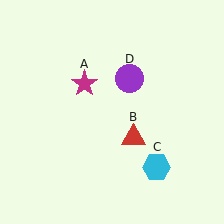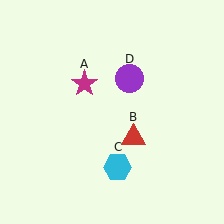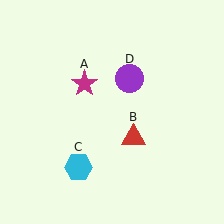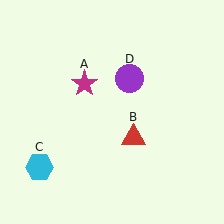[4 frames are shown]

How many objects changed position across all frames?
1 object changed position: cyan hexagon (object C).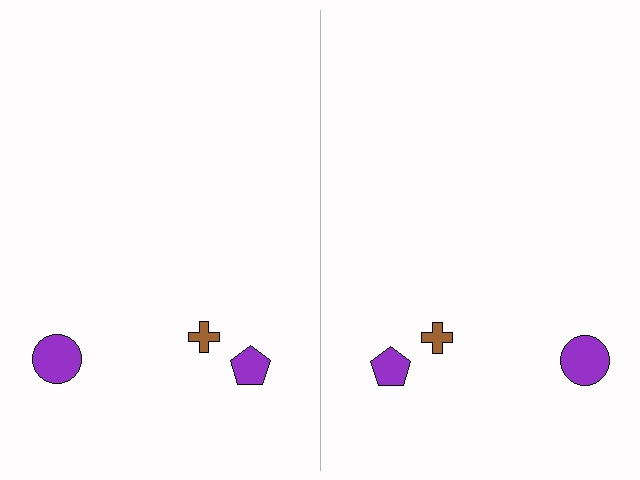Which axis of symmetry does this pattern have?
The pattern has a vertical axis of symmetry running through the center of the image.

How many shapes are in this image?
There are 6 shapes in this image.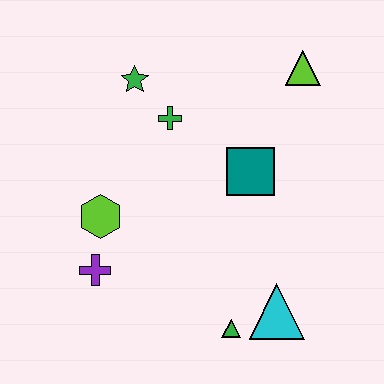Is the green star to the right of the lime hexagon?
Yes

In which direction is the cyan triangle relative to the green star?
The cyan triangle is below the green star.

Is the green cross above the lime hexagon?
Yes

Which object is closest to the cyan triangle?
The green triangle is closest to the cyan triangle.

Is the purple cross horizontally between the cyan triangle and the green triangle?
No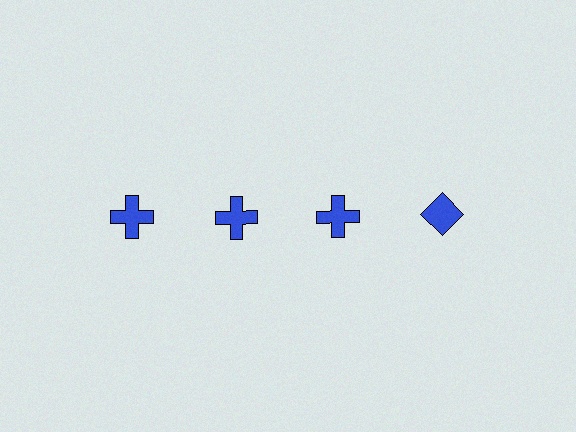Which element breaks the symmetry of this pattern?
The blue diamond in the top row, second from right column breaks the symmetry. All other shapes are blue crosses.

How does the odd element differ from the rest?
It has a different shape: diamond instead of cross.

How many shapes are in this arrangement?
There are 4 shapes arranged in a grid pattern.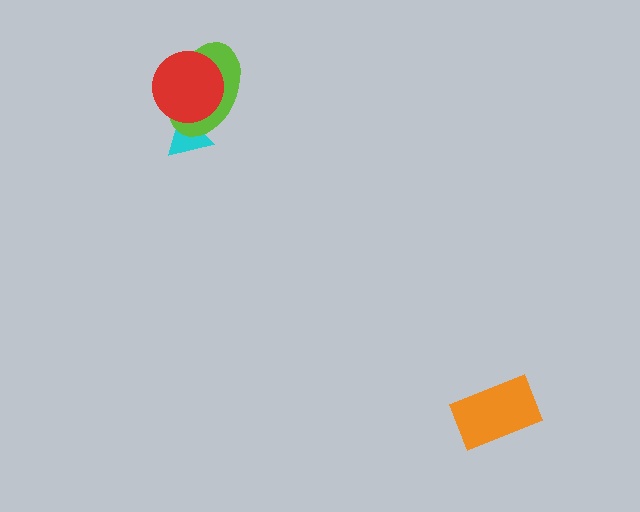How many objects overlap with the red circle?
2 objects overlap with the red circle.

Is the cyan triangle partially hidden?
Yes, it is partially covered by another shape.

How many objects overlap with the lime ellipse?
2 objects overlap with the lime ellipse.